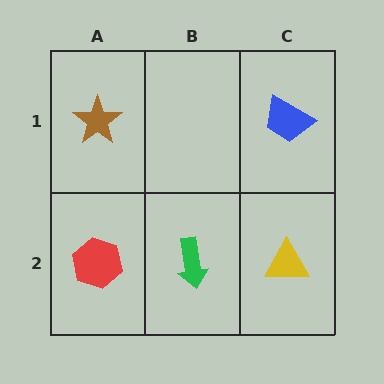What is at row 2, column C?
A yellow triangle.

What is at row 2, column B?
A green arrow.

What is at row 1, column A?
A brown star.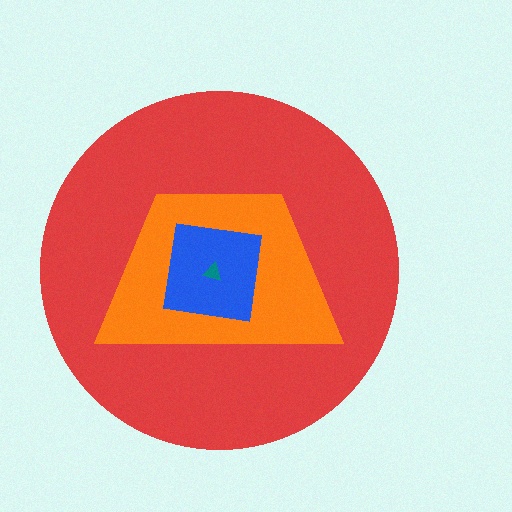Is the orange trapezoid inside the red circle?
Yes.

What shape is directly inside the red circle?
The orange trapezoid.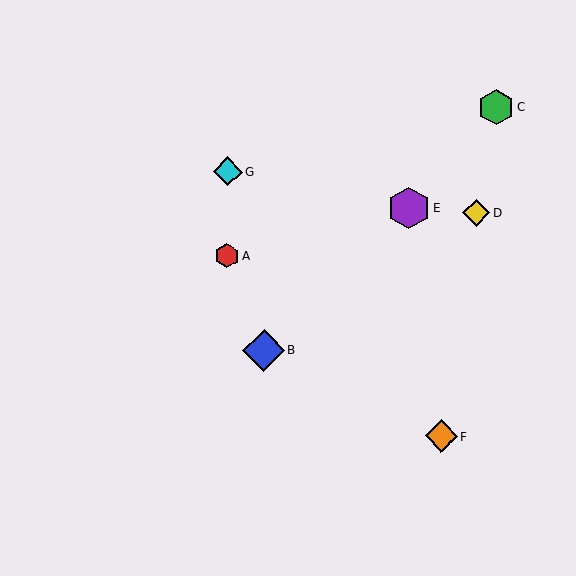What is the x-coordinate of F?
Object F is at x≈441.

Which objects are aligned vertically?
Objects A, G are aligned vertically.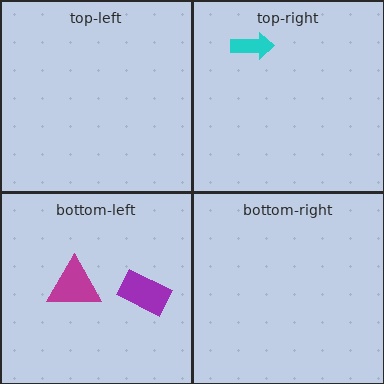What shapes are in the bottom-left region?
The magenta triangle, the purple rectangle.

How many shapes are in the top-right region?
1.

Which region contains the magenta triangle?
The bottom-left region.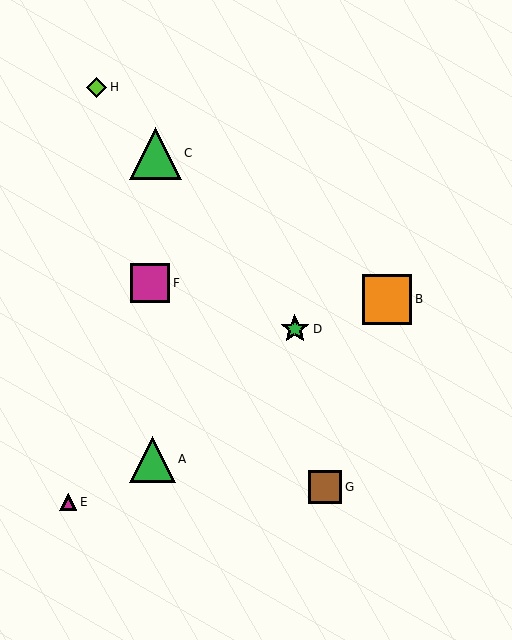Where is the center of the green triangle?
The center of the green triangle is at (155, 153).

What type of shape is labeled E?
Shape E is a magenta triangle.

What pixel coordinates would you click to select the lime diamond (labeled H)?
Click at (97, 87) to select the lime diamond H.